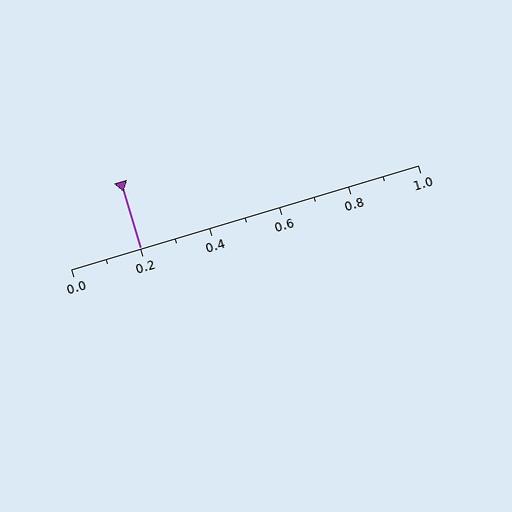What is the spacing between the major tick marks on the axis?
The major ticks are spaced 0.2 apart.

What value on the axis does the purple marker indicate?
The marker indicates approximately 0.2.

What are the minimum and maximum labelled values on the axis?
The axis runs from 0.0 to 1.0.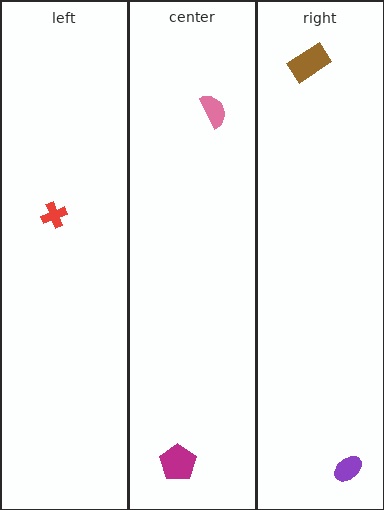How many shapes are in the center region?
2.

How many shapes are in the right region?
2.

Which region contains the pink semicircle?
The center region.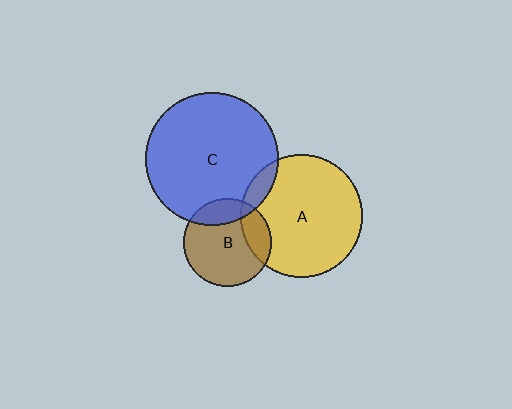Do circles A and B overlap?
Yes.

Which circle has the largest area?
Circle C (blue).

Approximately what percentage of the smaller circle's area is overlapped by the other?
Approximately 20%.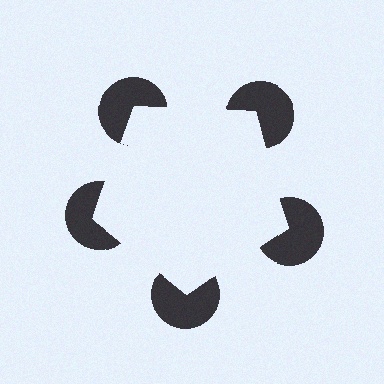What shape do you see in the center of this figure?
An illusory pentagon — its edges are inferred from the aligned wedge cuts in the pac-man discs, not physically drawn.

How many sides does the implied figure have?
5 sides.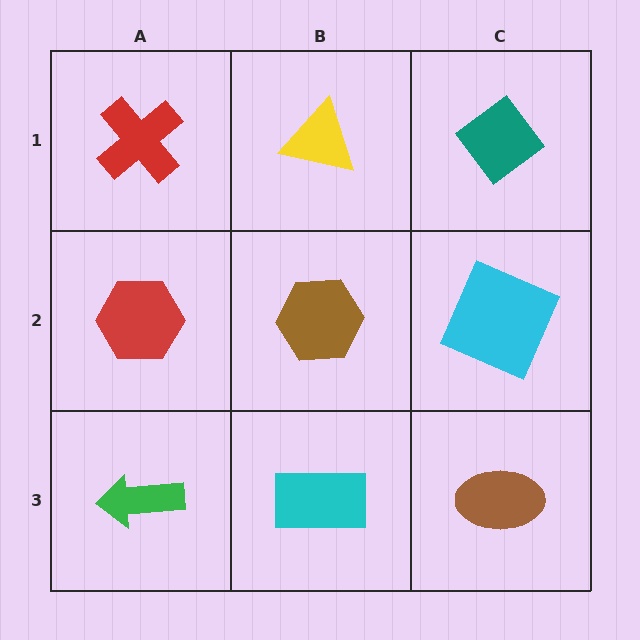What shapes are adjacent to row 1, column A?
A red hexagon (row 2, column A), a yellow triangle (row 1, column B).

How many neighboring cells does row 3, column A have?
2.